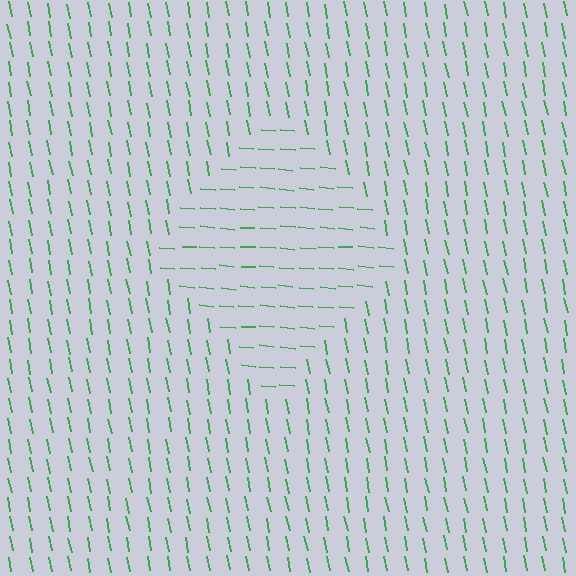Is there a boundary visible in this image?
Yes, there is a texture boundary formed by a change in line orientation.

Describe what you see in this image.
The image is filled with small green line segments. A diamond region in the image has lines oriented differently from the surrounding lines, creating a visible texture boundary.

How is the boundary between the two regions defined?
The boundary is defined purely by a change in line orientation (approximately 74 degrees difference). All lines are the same color and thickness.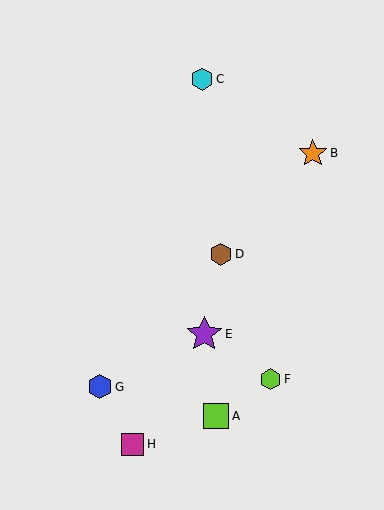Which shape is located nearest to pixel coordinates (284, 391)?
The lime hexagon (labeled F) at (270, 379) is nearest to that location.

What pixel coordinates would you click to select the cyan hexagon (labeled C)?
Click at (202, 79) to select the cyan hexagon C.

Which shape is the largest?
The purple star (labeled E) is the largest.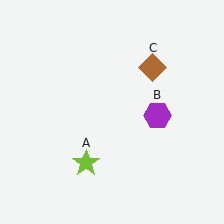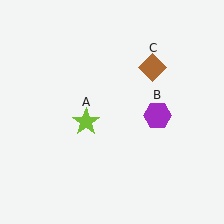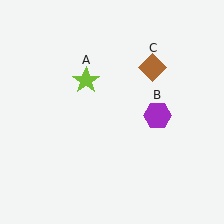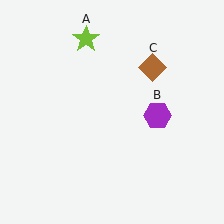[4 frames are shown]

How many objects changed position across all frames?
1 object changed position: lime star (object A).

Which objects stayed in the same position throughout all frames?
Purple hexagon (object B) and brown diamond (object C) remained stationary.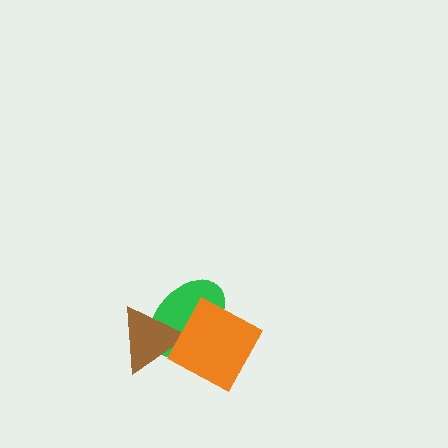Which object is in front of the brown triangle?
The orange square is in front of the brown triangle.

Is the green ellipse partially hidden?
Yes, it is partially covered by another shape.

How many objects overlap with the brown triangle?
2 objects overlap with the brown triangle.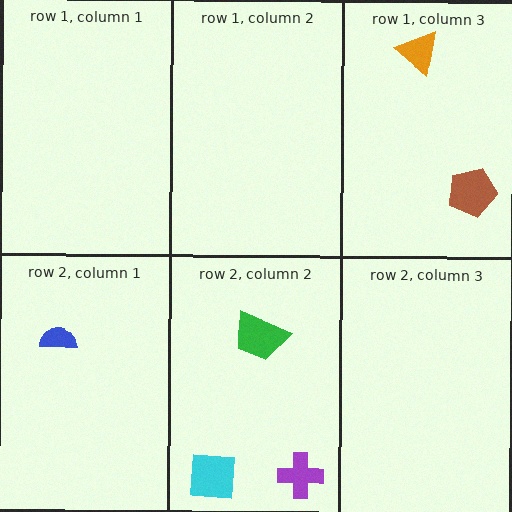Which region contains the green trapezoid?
The row 2, column 2 region.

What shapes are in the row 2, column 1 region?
The blue semicircle.